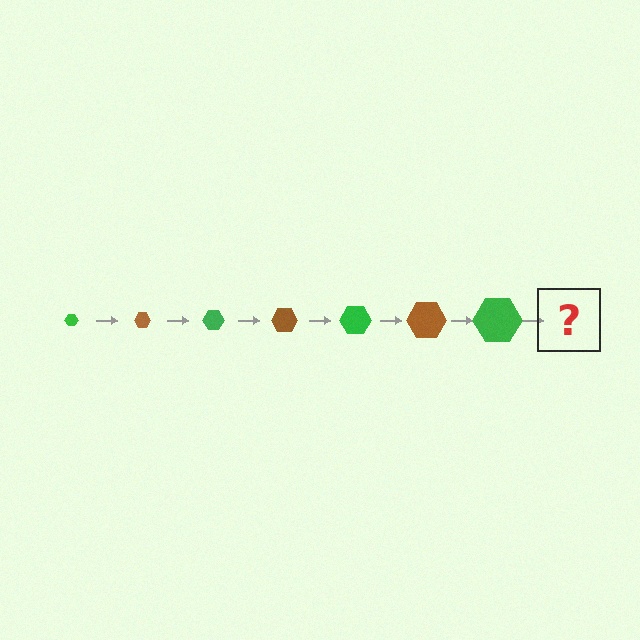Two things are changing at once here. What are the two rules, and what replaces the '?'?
The two rules are that the hexagon grows larger each step and the color cycles through green and brown. The '?' should be a brown hexagon, larger than the previous one.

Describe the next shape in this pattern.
It should be a brown hexagon, larger than the previous one.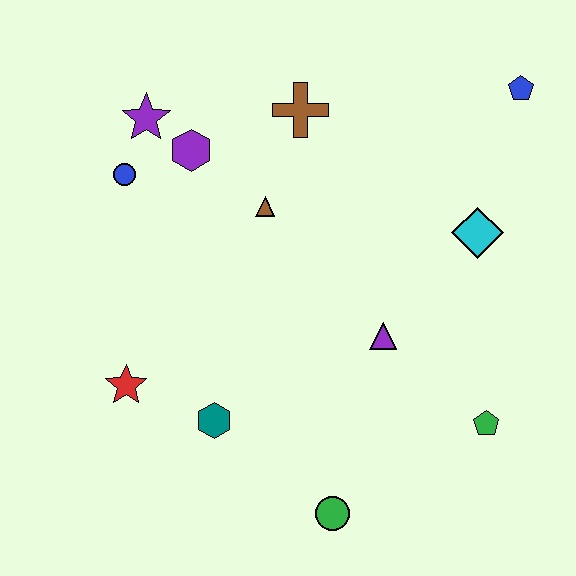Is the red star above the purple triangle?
No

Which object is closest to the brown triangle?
The purple hexagon is closest to the brown triangle.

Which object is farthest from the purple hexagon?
The green pentagon is farthest from the purple hexagon.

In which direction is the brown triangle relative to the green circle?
The brown triangle is above the green circle.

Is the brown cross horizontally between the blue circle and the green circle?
Yes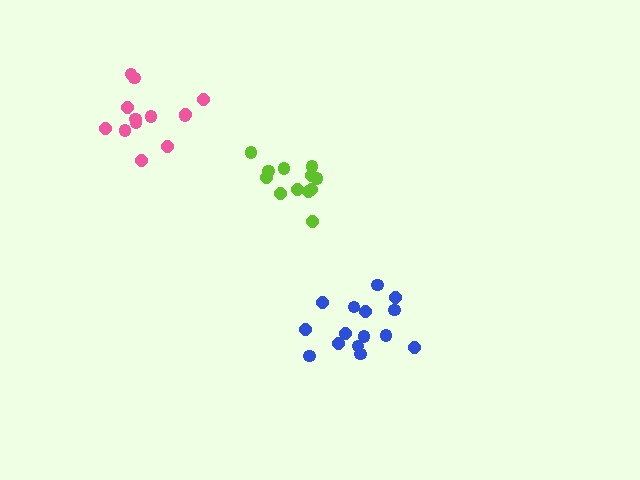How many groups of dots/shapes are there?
There are 3 groups.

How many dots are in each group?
Group 1: 15 dots, Group 2: 12 dots, Group 3: 13 dots (40 total).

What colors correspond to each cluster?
The clusters are colored: blue, lime, pink.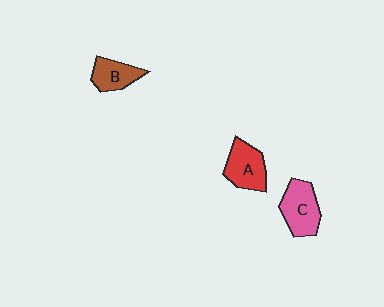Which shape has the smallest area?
Shape B (brown).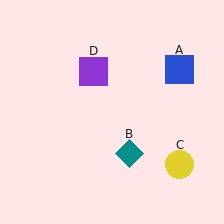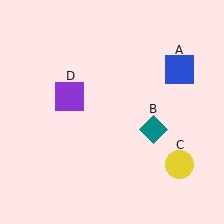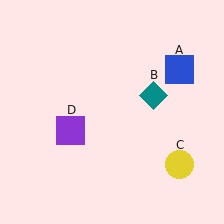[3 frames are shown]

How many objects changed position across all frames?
2 objects changed position: teal diamond (object B), purple square (object D).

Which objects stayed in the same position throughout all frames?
Blue square (object A) and yellow circle (object C) remained stationary.